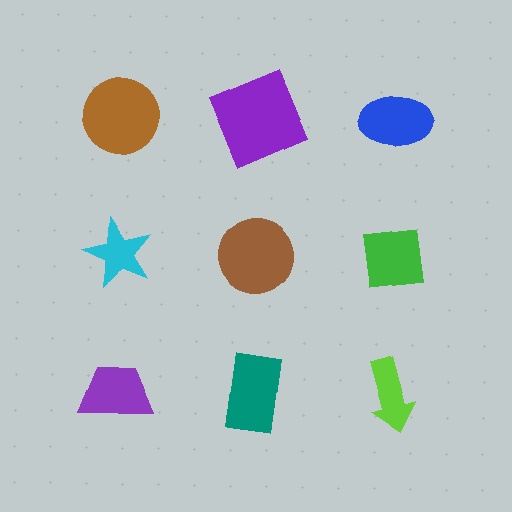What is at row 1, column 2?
A purple square.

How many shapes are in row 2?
3 shapes.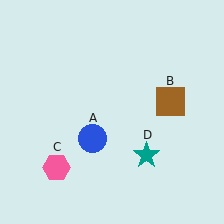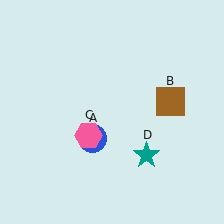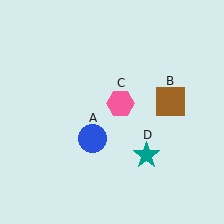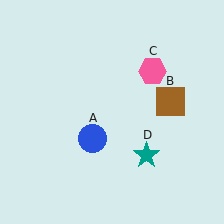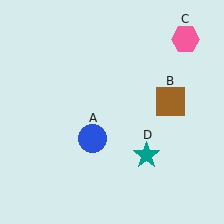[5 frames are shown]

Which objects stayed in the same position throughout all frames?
Blue circle (object A) and brown square (object B) and teal star (object D) remained stationary.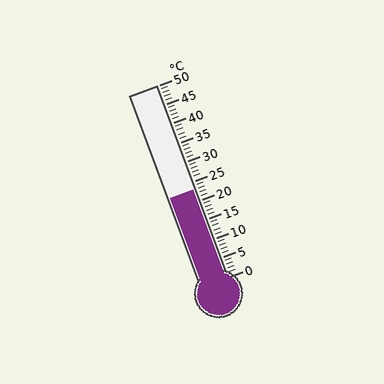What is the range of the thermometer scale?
The thermometer scale ranges from 0°C to 50°C.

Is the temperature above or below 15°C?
The temperature is above 15°C.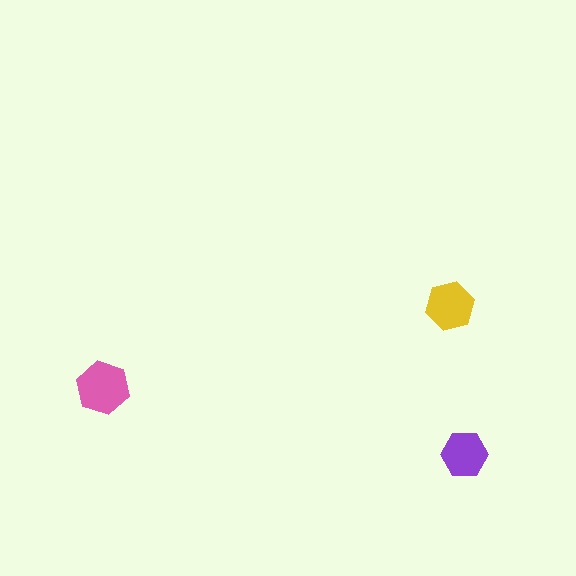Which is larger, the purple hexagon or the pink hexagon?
The pink one.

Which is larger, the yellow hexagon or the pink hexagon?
The pink one.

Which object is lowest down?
The purple hexagon is bottommost.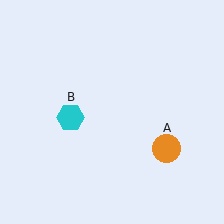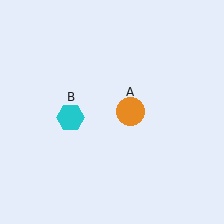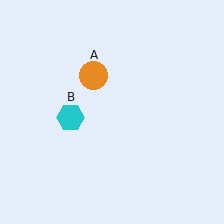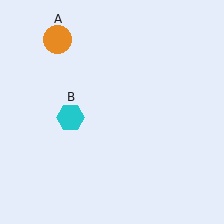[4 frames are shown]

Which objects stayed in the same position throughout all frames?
Cyan hexagon (object B) remained stationary.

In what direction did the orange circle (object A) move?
The orange circle (object A) moved up and to the left.